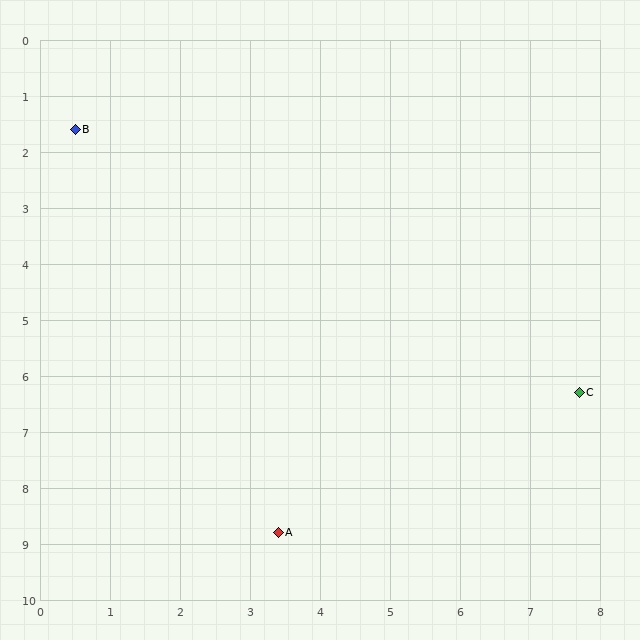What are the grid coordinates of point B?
Point B is at approximately (0.5, 1.6).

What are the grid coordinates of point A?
Point A is at approximately (3.4, 8.8).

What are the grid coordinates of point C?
Point C is at approximately (7.7, 6.3).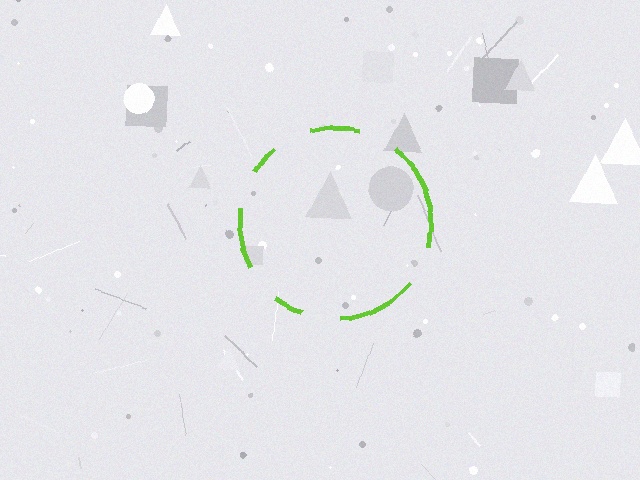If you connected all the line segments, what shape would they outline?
They would outline a circle.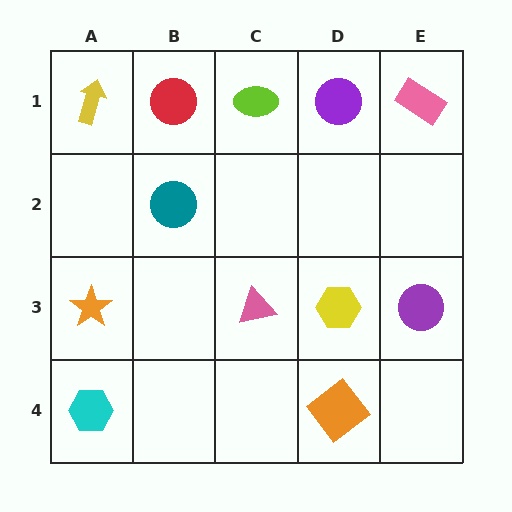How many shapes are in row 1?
5 shapes.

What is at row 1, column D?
A purple circle.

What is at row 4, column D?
An orange diamond.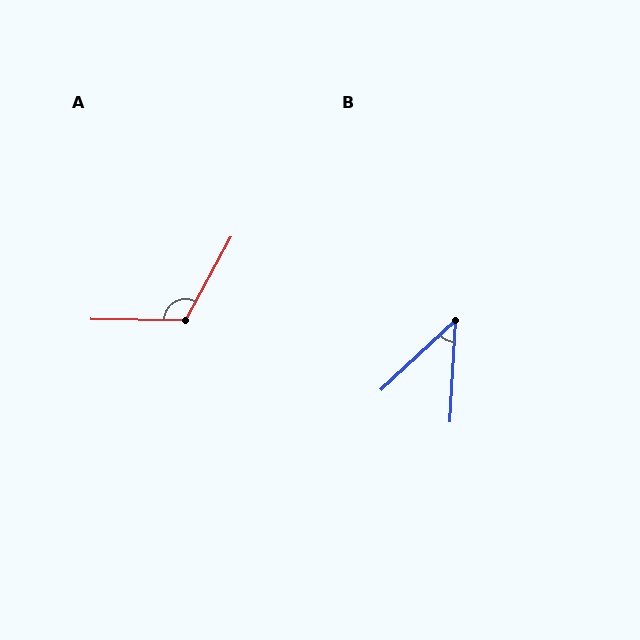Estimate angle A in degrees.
Approximately 118 degrees.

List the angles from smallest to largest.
B (44°), A (118°).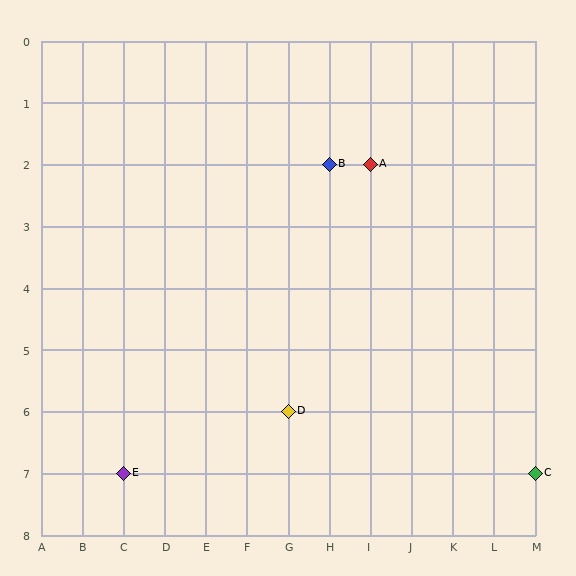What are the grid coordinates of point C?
Point C is at grid coordinates (M, 7).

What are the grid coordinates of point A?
Point A is at grid coordinates (I, 2).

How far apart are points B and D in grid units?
Points B and D are 1 column and 4 rows apart (about 4.1 grid units diagonally).